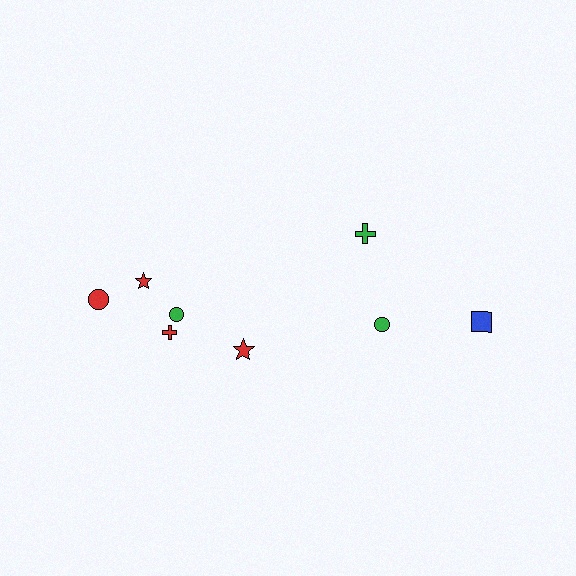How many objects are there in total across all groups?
There are 8 objects.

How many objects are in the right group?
There are 3 objects.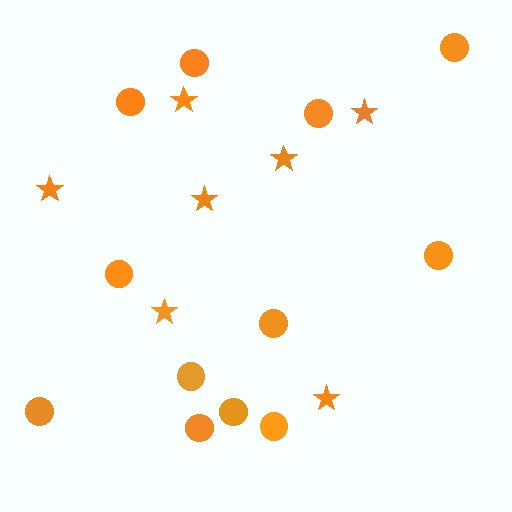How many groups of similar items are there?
There are 2 groups: one group of circles (12) and one group of stars (7).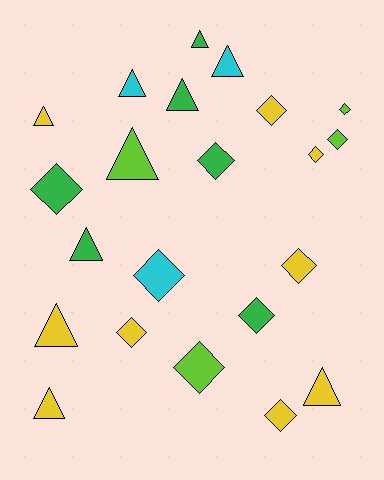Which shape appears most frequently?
Diamond, with 12 objects.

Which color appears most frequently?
Yellow, with 9 objects.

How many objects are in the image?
There are 22 objects.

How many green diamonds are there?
There are 3 green diamonds.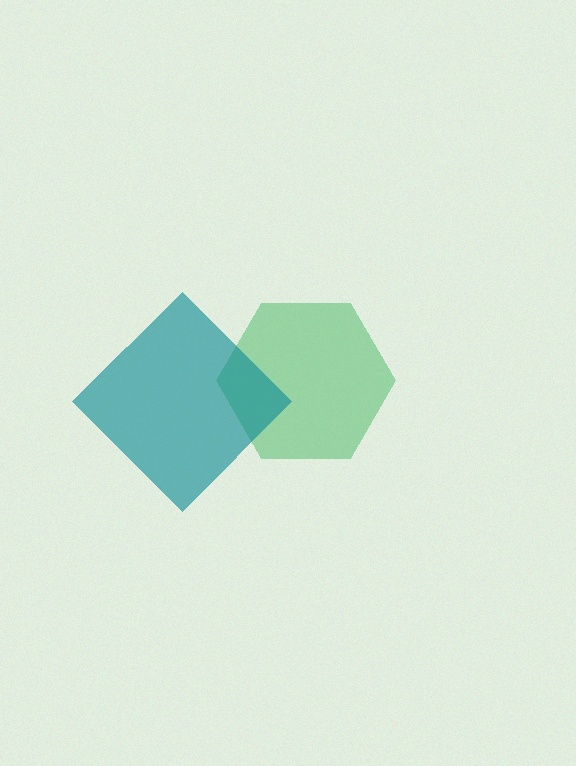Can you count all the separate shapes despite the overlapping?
Yes, there are 2 separate shapes.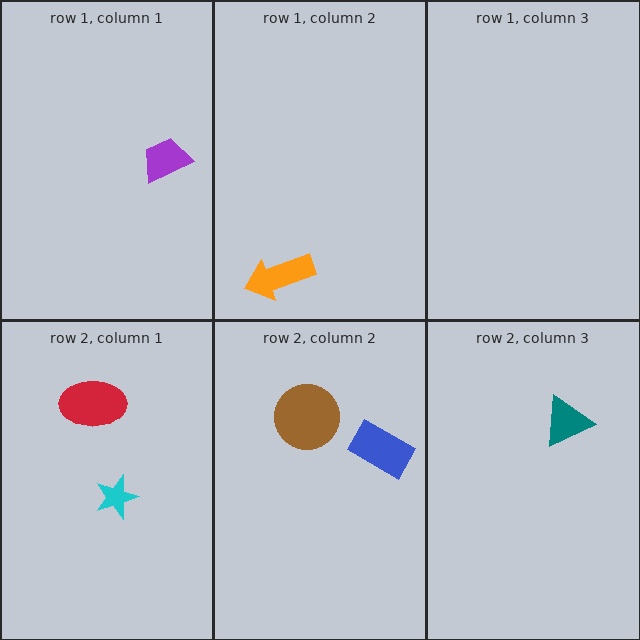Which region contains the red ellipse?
The row 2, column 1 region.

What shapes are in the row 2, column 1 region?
The cyan star, the red ellipse.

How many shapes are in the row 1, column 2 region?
1.